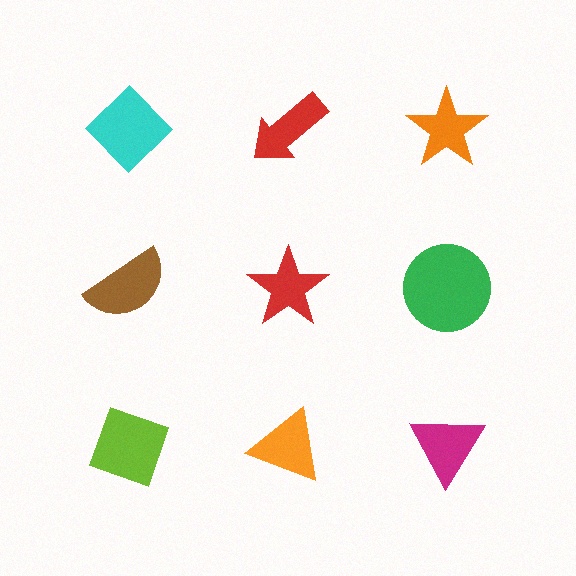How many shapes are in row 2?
3 shapes.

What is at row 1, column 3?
An orange star.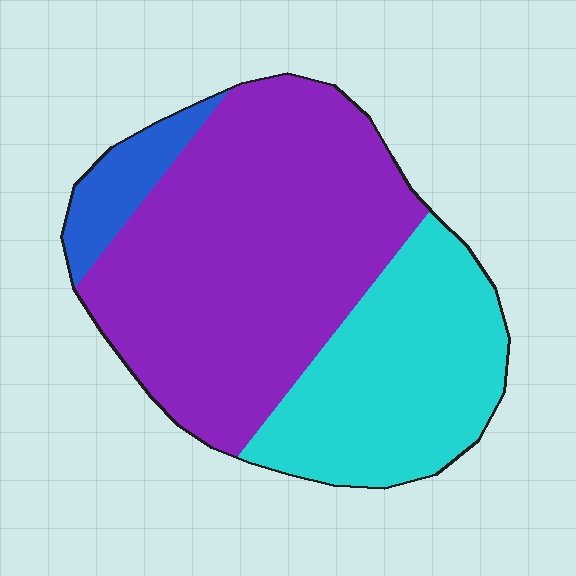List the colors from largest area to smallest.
From largest to smallest: purple, cyan, blue.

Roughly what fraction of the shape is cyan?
Cyan takes up between a quarter and a half of the shape.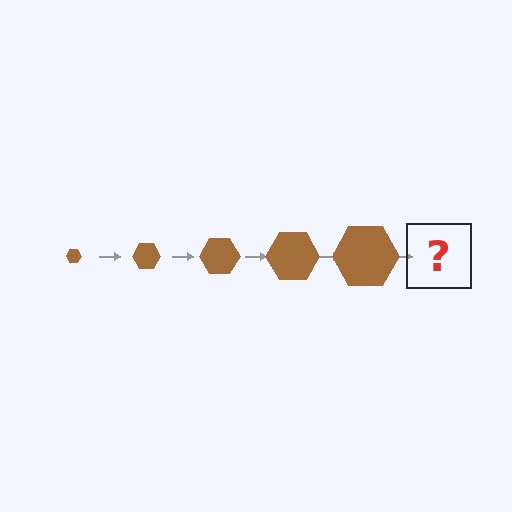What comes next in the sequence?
The next element should be a brown hexagon, larger than the previous one.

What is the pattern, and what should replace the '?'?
The pattern is that the hexagon gets progressively larger each step. The '?' should be a brown hexagon, larger than the previous one.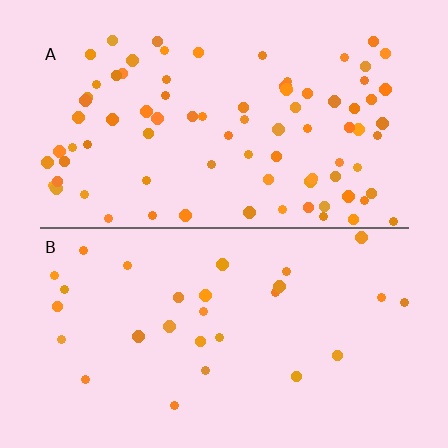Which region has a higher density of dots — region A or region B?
A (the top).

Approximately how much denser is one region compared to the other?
Approximately 2.9× — region A over region B.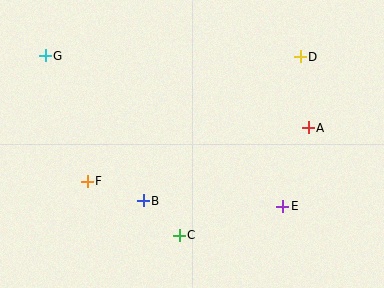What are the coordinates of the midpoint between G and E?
The midpoint between G and E is at (164, 131).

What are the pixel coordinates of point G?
Point G is at (45, 56).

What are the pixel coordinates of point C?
Point C is at (179, 235).